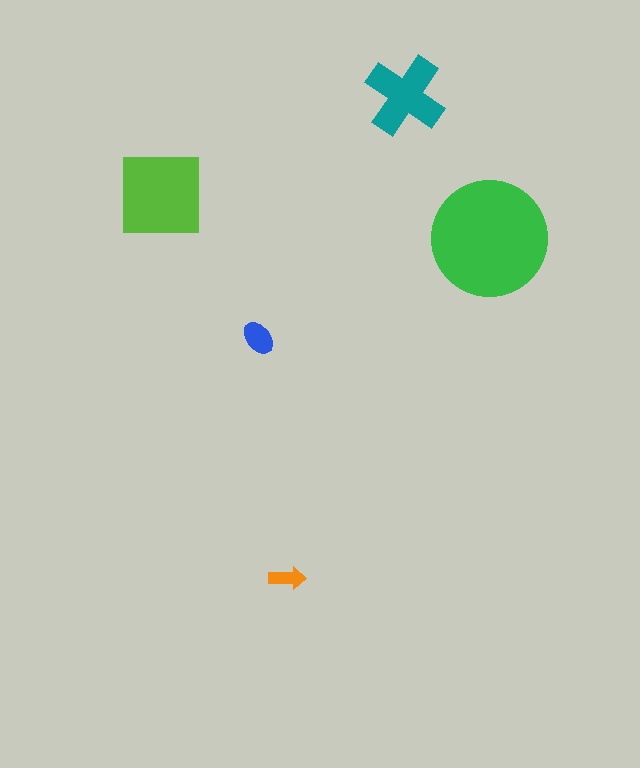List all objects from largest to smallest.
The green circle, the lime square, the teal cross, the blue ellipse, the orange arrow.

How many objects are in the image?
There are 5 objects in the image.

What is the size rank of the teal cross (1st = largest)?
3rd.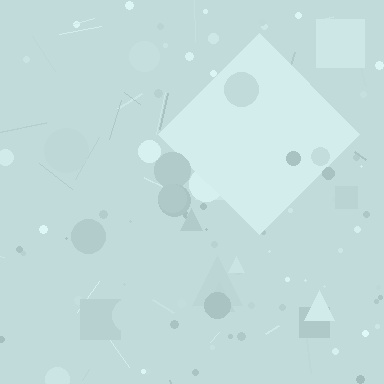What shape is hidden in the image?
A diamond is hidden in the image.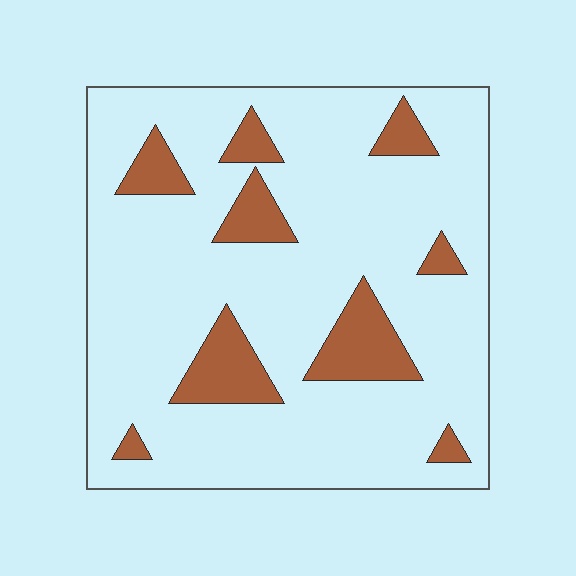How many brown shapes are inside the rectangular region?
9.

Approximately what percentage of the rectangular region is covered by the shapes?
Approximately 15%.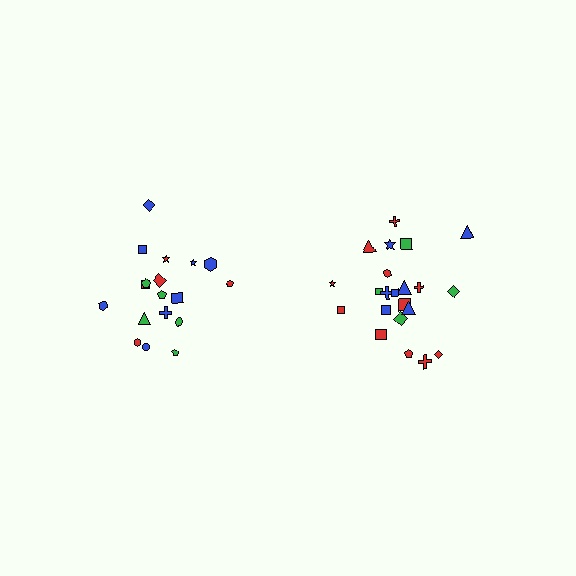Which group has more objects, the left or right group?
The right group.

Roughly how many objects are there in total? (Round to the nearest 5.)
Roughly 40 objects in total.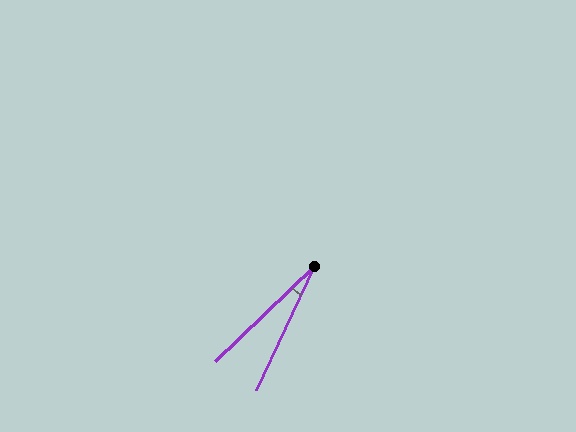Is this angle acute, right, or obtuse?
It is acute.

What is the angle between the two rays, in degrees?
Approximately 21 degrees.